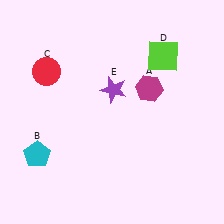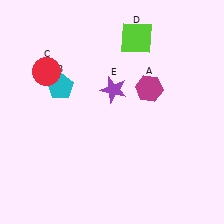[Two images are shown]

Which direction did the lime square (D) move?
The lime square (D) moved left.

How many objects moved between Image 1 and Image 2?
2 objects moved between the two images.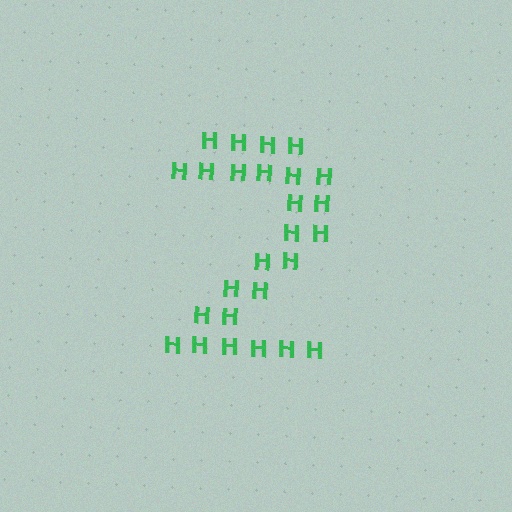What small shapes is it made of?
It is made of small letter H's.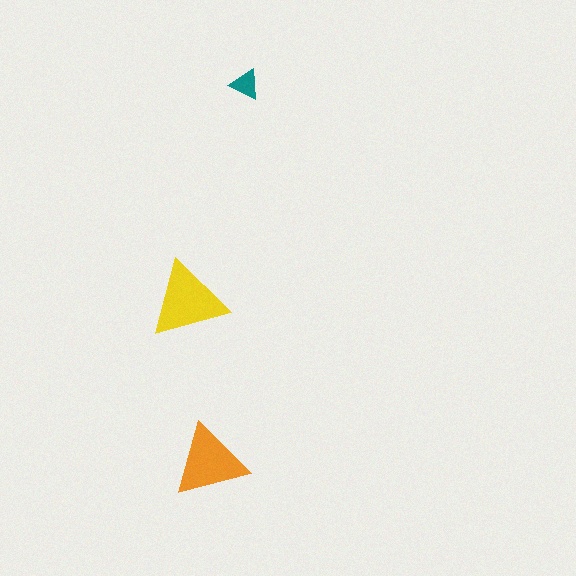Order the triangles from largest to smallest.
the yellow one, the orange one, the teal one.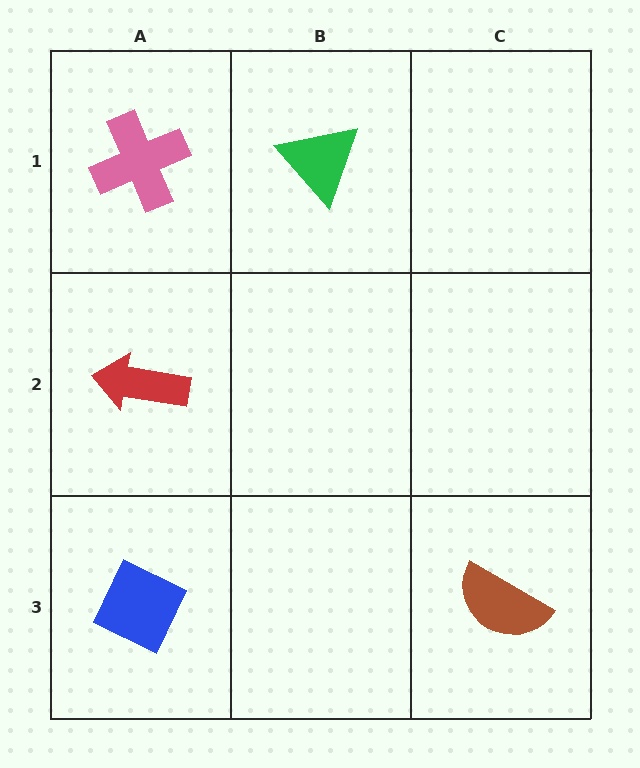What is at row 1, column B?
A green triangle.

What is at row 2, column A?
A red arrow.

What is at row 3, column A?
A blue diamond.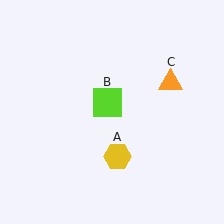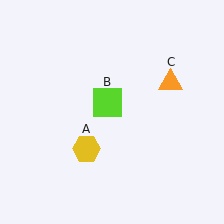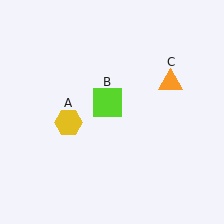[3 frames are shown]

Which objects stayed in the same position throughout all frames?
Lime square (object B) and orange triangle (object C) remained stationary.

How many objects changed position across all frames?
1 object changed position: yellow hexagon (object A).